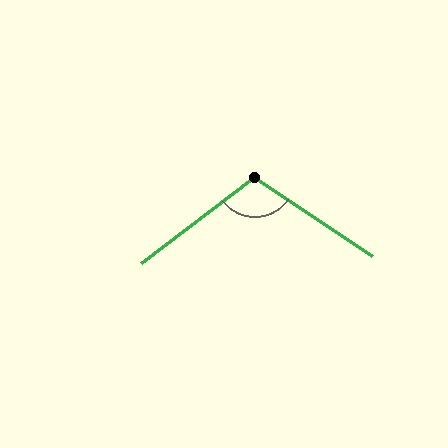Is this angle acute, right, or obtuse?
It is obtuse.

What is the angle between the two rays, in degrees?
Approximately 109 degrees.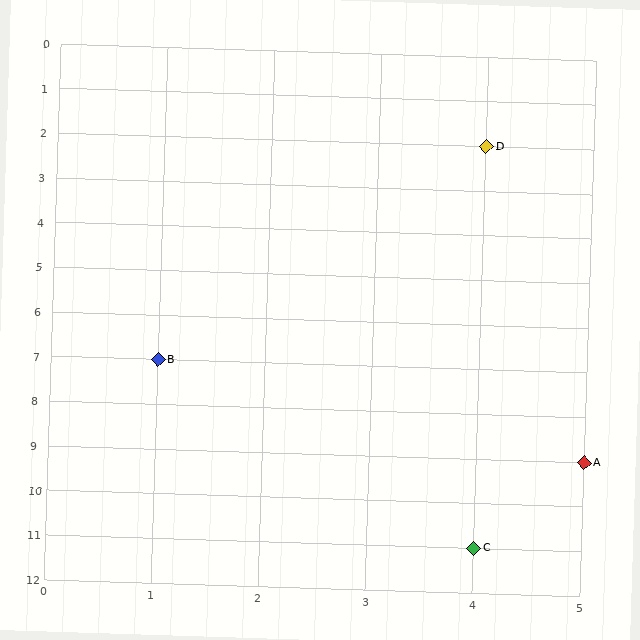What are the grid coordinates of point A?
Point A is at grid coordinates (5, 9).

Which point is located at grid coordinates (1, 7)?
Point B is at (1, 7).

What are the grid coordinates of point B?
Point B is at grid coordinates (1, 7).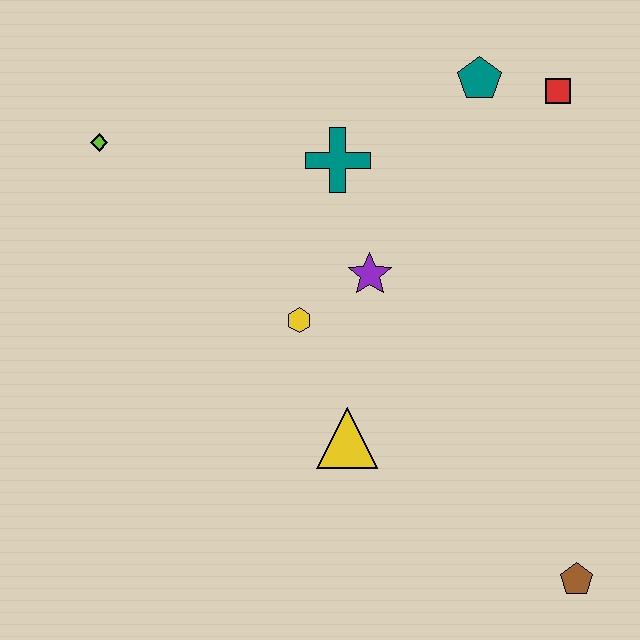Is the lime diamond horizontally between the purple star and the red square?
No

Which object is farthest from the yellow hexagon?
The brown pentagon is farthest from the yellow hexagon.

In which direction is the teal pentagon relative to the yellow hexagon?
The teal pentagon is above the yellow hexagon.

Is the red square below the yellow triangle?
No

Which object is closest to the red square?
The teal pentagon is closest to the red square.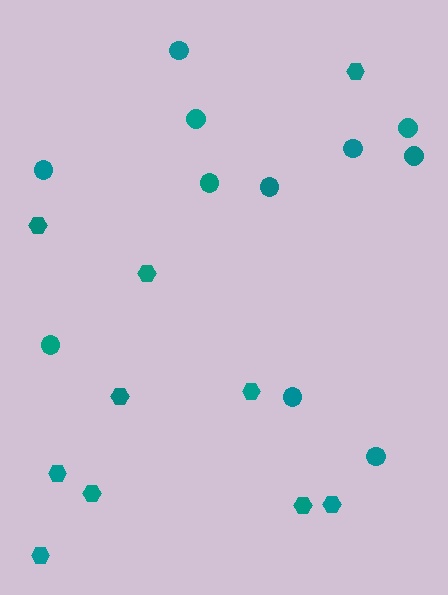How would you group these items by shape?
There are 2 groups: one group of hexagons (10) and one group of circles (11).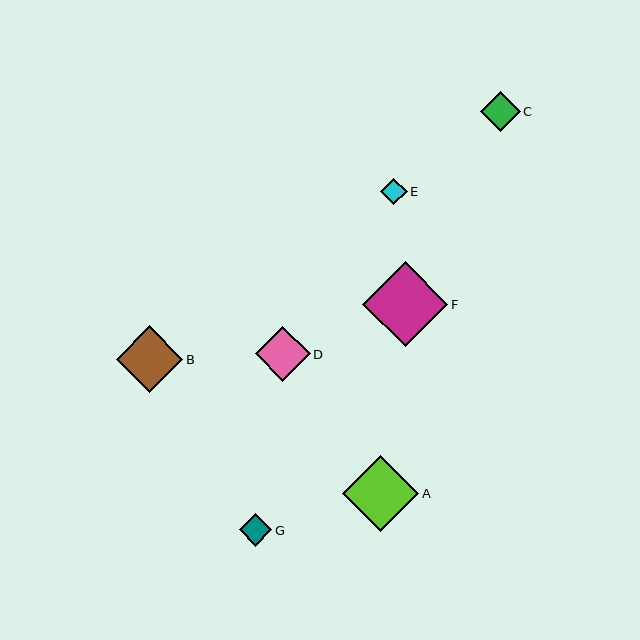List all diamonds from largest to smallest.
From largest to smallest: F, A, B, D, C, G, E.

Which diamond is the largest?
Diamond F is the largest with a size of approximately 85 pixels.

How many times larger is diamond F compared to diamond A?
Diamond F is approximately 1.1 times the size of diamond A.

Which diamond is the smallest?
Diamond E is the smallest with a size of approximately 26 pixels.